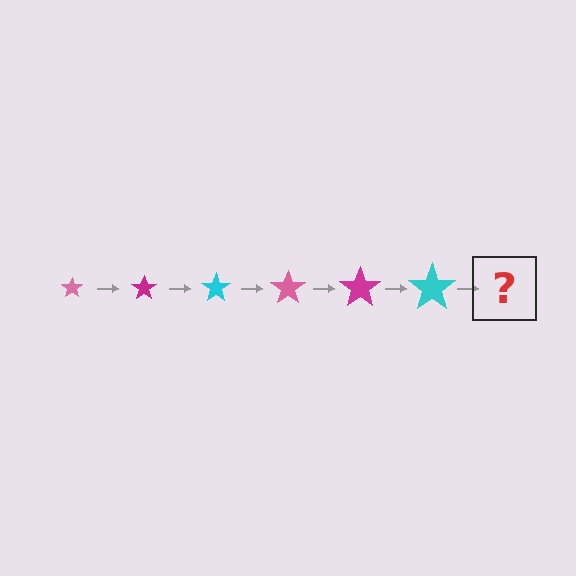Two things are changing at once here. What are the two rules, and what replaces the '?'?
The two rules are that the star grows larger each step and the color cycles through pink, magenta, and cyan. The '?' should be a pink star, larger than the previous one.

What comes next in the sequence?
The next element should be a pink star, larger than the previous one.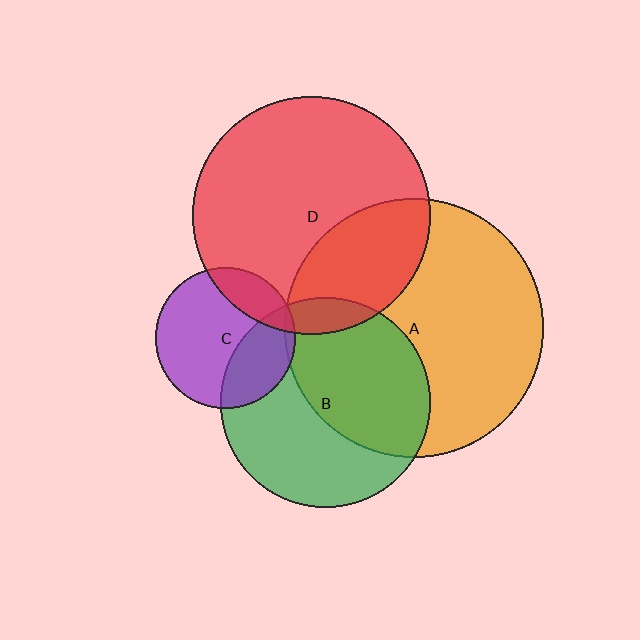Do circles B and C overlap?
Yes.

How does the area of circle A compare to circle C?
Approximately 3.4 times.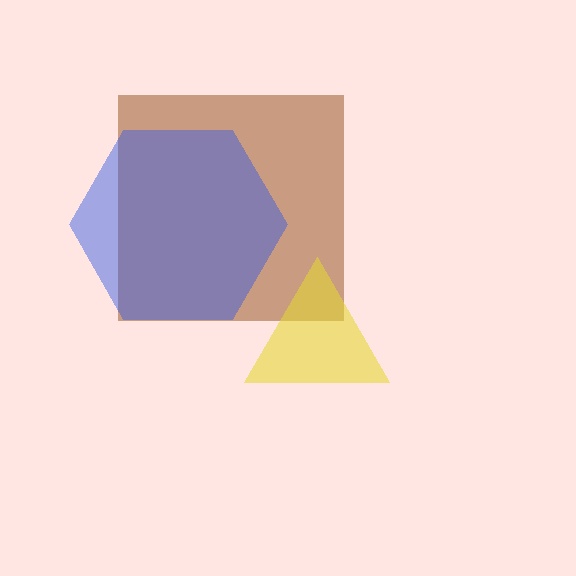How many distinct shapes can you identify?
There are 3 distinct shapes: a brown square, a yellow triangle, a blue hexagon.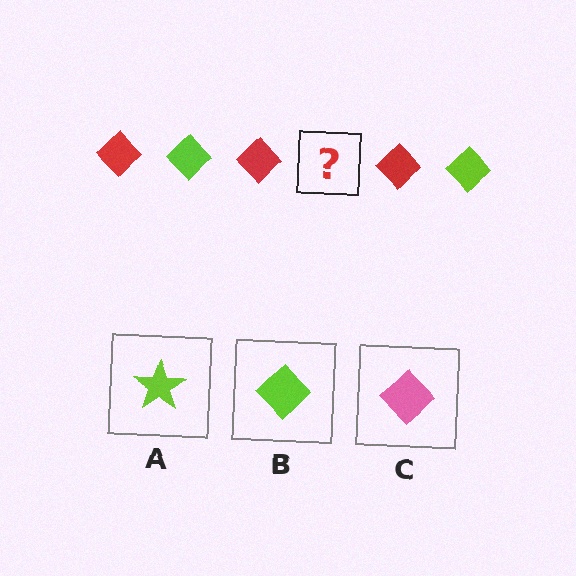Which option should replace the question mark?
Option B.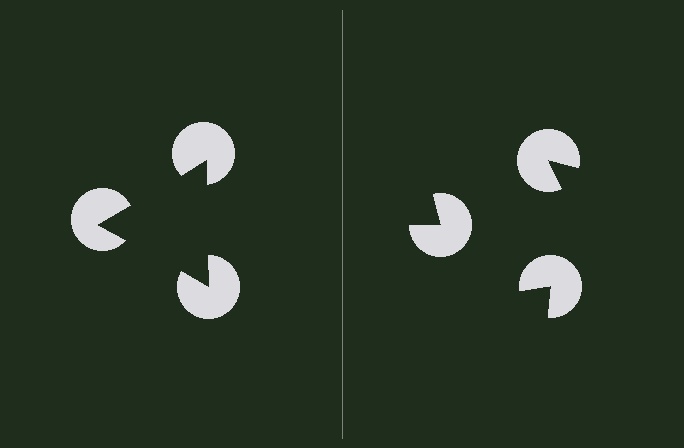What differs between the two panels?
The pac-man discs are positioned identically on both sides; only the wedge orientations differ. On the left they align to a triangle; on the right they are misaligned.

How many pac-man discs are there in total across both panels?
6 — 3 on each side.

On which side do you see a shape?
An illusory triangle appears on the left side. On the right side the wedge cuts are rotated, so no coherent shape forms.